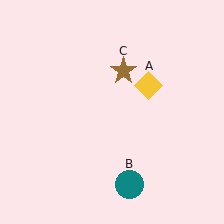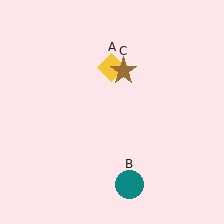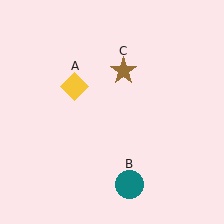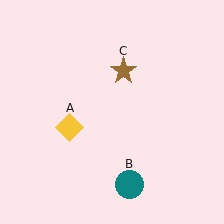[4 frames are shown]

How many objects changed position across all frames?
1 object changed position: yellow diamond (object A).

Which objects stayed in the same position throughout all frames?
Teal circle (object B) and brown star (object C) remained stationary.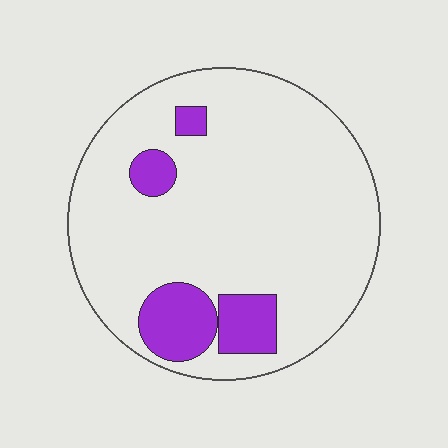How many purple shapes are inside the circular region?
4.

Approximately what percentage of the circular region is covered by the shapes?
Approximately 15%.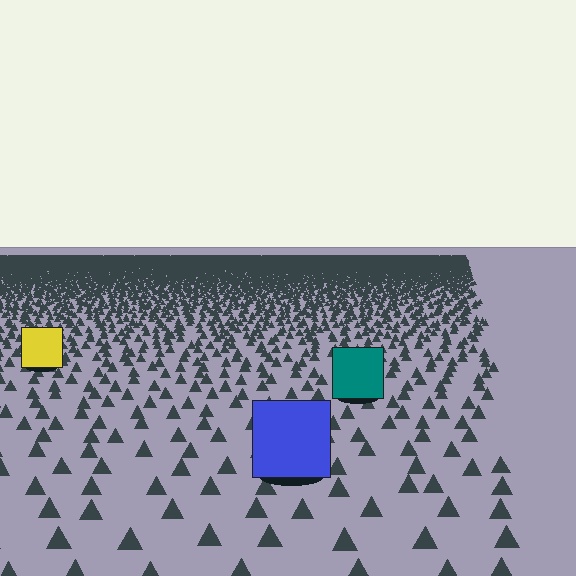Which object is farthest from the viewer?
The yellow square is farthest from the viewer. It appears smaller and the ground texture around it is denser.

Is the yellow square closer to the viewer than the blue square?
No. The blue square is closer — you can tell from the texture gradient: the ground texture is coarser near it.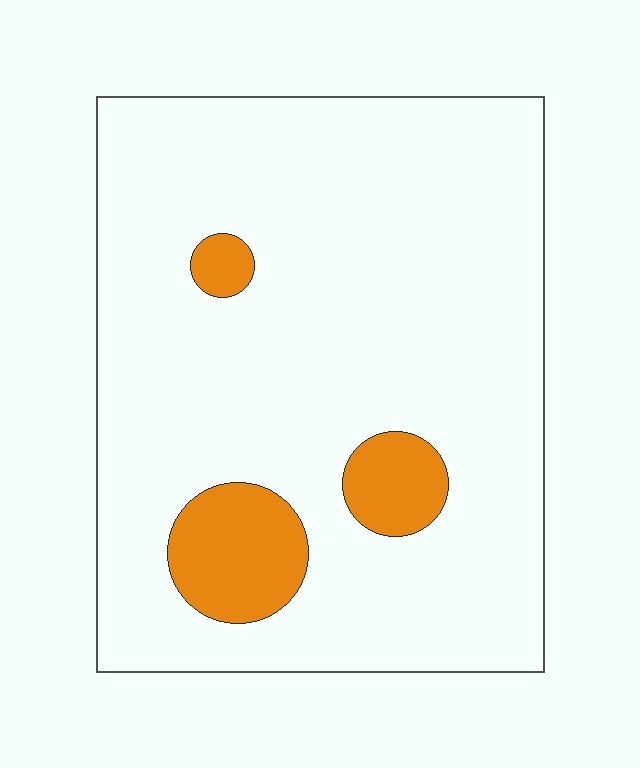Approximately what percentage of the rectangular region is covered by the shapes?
Approximately 10%.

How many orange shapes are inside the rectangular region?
3.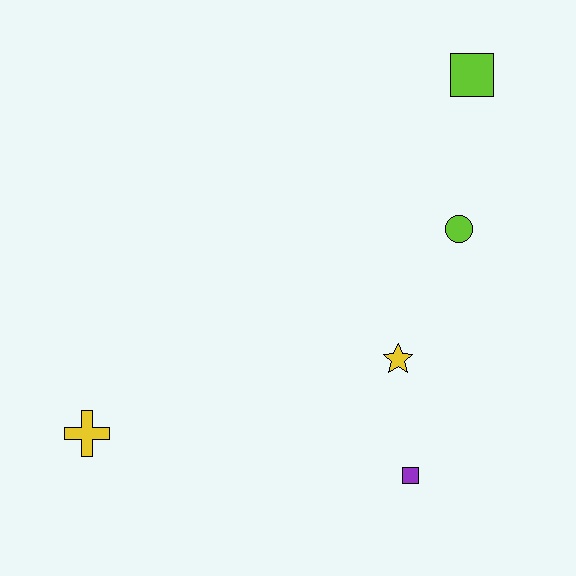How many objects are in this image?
There are 5 objects.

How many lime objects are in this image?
There are 2 lime objects.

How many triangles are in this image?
There are no triangles.